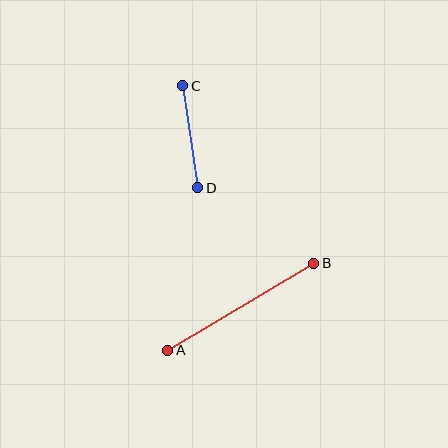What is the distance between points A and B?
The distance is approximately 170 pixels.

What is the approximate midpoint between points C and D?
The midpoint is at approximately (190, 137) pixels.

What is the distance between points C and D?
The distance is approximately 103 pixels.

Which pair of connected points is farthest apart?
Points A and B are farthest apart.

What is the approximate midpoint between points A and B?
The midpoint is at approximately (241, 307) pixels.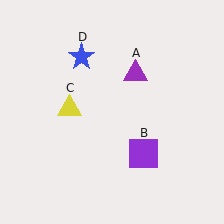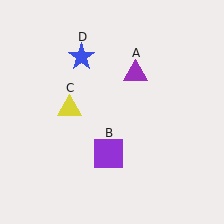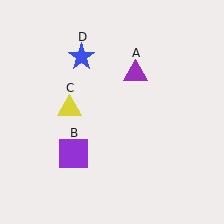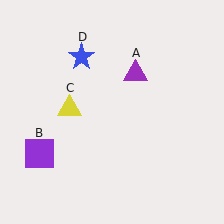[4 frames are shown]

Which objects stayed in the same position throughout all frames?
Purple triangle (object A) and yellow triangle (object C) and blue star (object D) remained stationary.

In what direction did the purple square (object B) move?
The purple square (object B) moved left.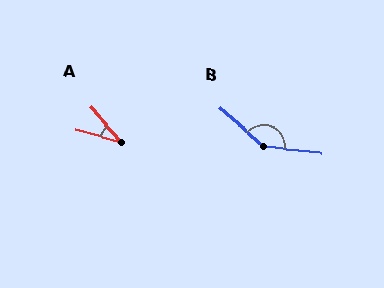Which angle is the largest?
B, at approximately 145 degrees.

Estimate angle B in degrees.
Approximately 145 degrees.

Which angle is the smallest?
A, at approximately 34 degrees.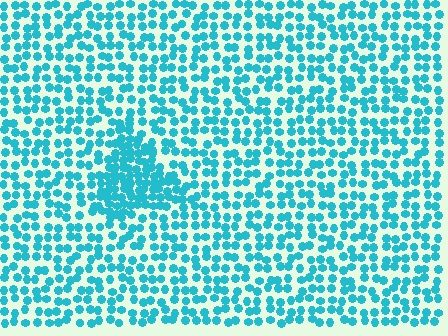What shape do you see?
I see a triangle.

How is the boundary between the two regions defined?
The boundary is defined by a change in element density (approximately 2.0x ratio). All elements are the same color, size, and shape.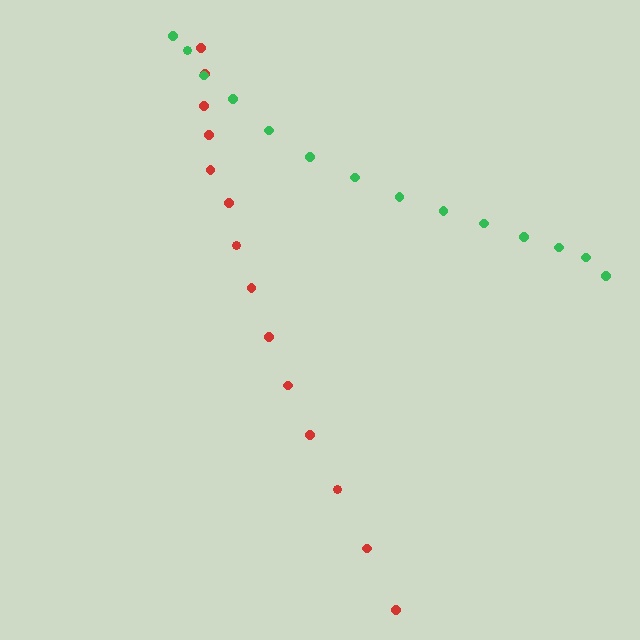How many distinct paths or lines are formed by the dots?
There are 2 distinct paths.